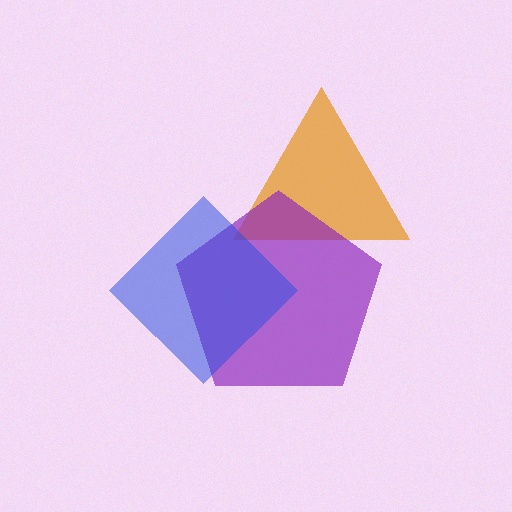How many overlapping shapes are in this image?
There are 3 overlapping shapes in the image.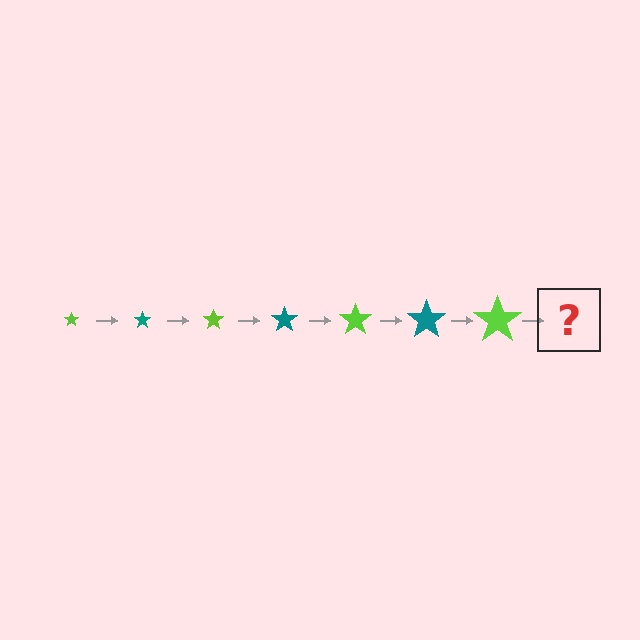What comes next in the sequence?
The next element should be a teal star, larger than the previous one.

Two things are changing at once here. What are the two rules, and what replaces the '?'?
The two rules are that the star grows larger each step and the color cycles through lime and teal. The '?' should be a teal star, larger than the previous one.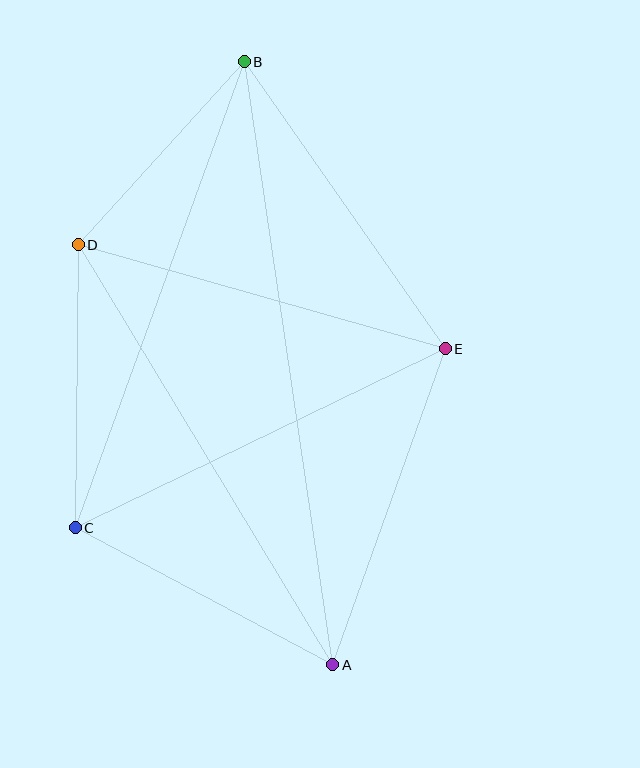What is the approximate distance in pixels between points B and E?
The distance between B and E is approximately 350 pixels.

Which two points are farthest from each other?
Points A and B are farthest from each other.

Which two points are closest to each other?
Points B and D are closest to each other.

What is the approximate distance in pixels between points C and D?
The distance between C and D is approximately 283 pixels.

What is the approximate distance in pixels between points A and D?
The distance between A and D is approximately 491 pixels.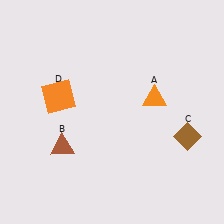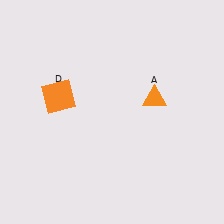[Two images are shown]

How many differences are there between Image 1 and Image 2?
There are 2 differences between the two images.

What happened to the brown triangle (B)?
The brown triangle (B) was removed in Image 2. It was in the bottom-left area of Image 1.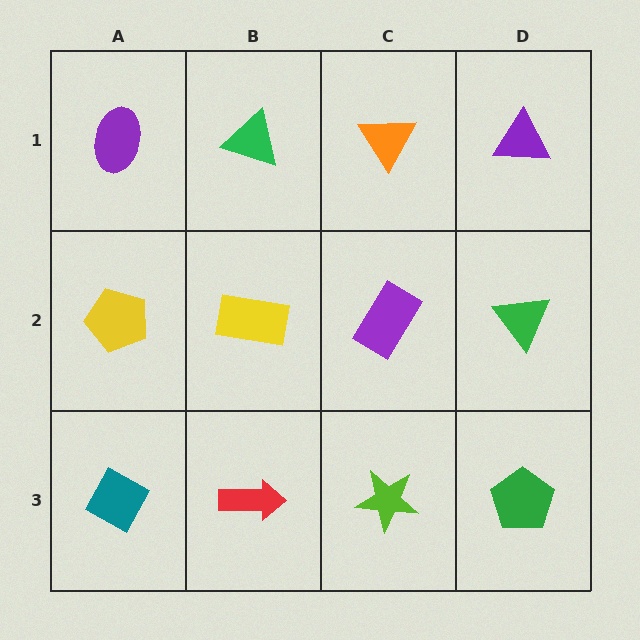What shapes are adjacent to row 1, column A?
A yellow pentagon (row 2, column A), a green triangle (row 1, column B).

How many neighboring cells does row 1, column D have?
2.